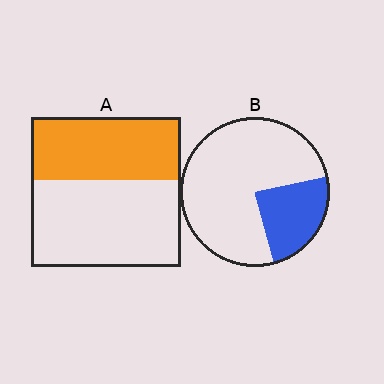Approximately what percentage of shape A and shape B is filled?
A is approximately 40% and B is approximately 25%.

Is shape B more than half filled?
No.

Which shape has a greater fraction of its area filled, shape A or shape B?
Shape A.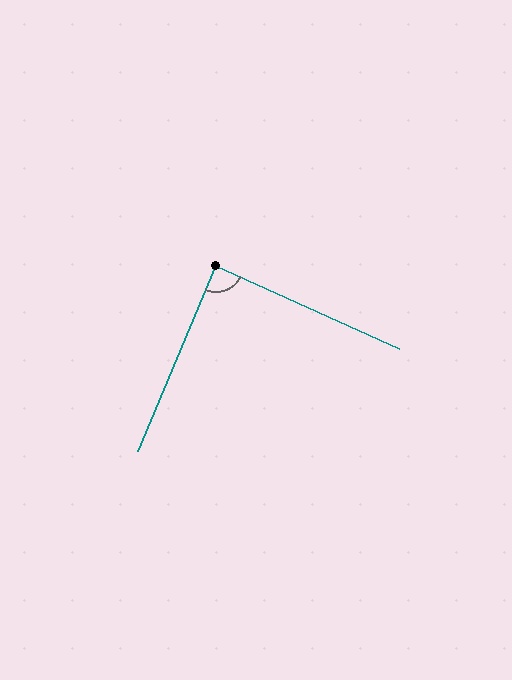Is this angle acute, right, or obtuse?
It is approximately a right angle.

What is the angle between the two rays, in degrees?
Approximately 88 degrees.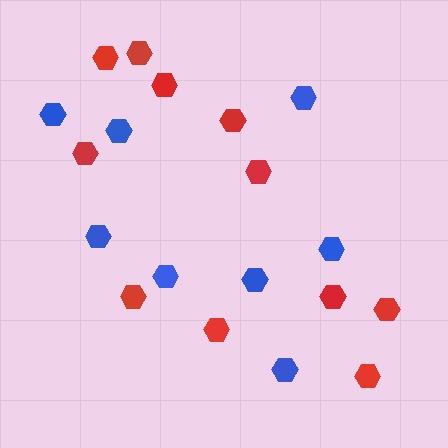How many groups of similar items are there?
There are 2 groups: one group of red hexagons (11) and one group of blue hexagons (8).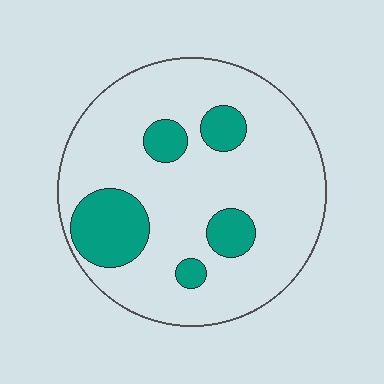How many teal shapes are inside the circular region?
5.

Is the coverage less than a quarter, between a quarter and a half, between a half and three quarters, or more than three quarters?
Less than a quarter.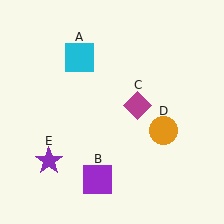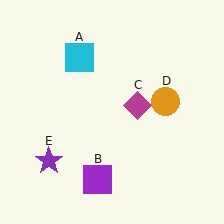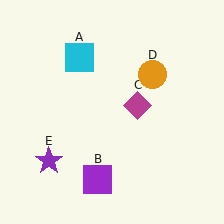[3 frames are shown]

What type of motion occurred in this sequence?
The orange circle (object D) rotated counterclockwise around the center of the scene.